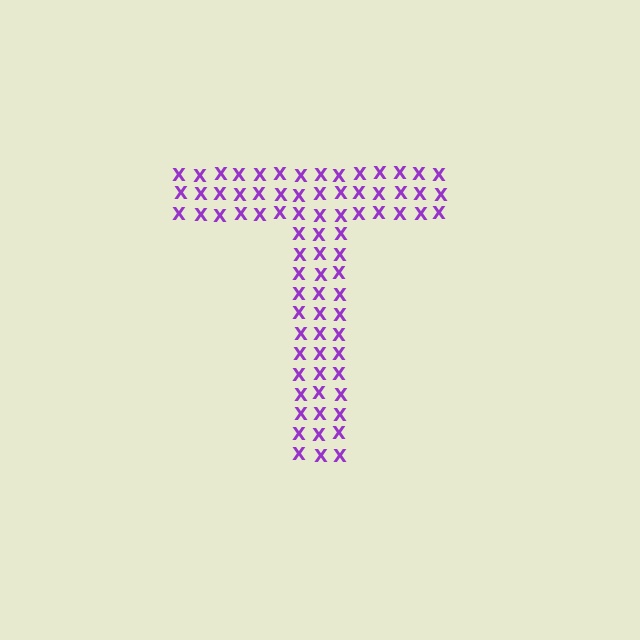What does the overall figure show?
The overall figure shows the letter T.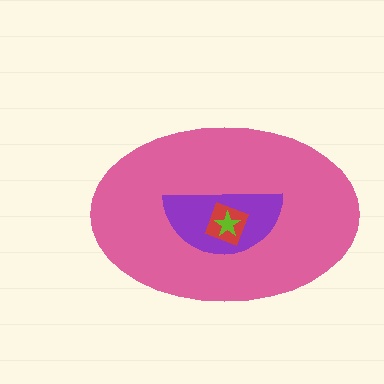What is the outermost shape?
The pink ellipse.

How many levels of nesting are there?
4.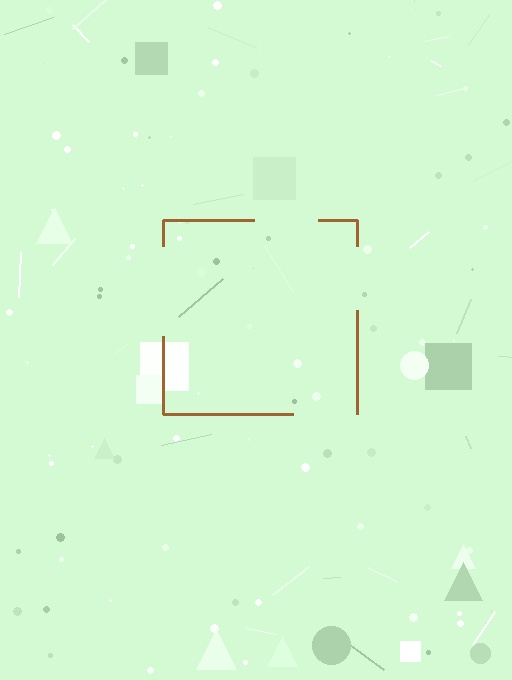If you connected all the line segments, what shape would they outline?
They would outline a square.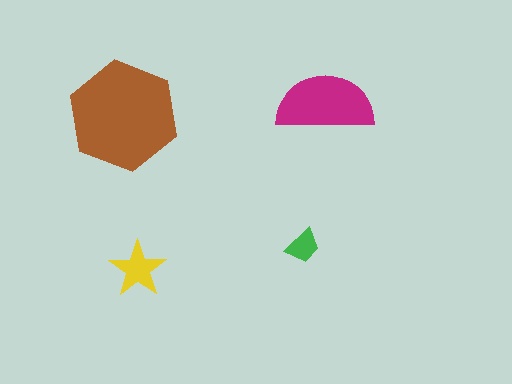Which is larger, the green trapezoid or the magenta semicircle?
The magenta semicircle.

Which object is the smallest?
The green trapezoid.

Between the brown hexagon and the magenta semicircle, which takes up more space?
The brown hexagon.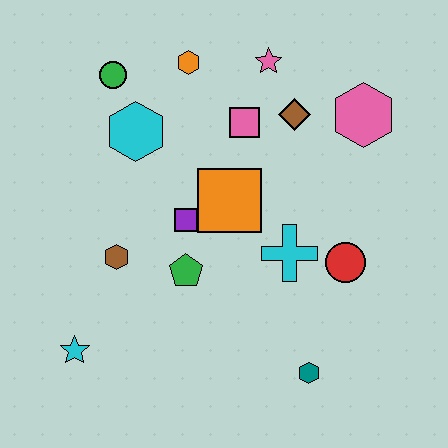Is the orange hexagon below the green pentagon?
No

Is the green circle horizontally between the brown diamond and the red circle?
No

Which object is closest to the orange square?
The purple square is closest to the orange square.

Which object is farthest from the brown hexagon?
The pink hexagon is farthest from the brown hexagon.